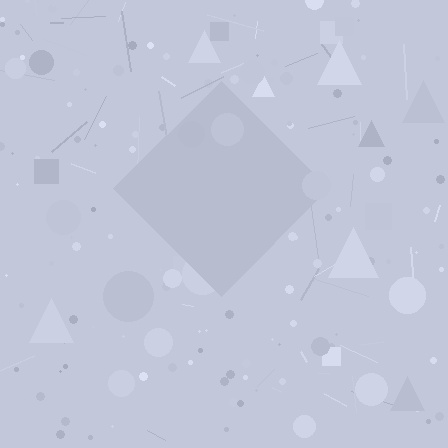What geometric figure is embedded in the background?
A diamond is embedded in the background.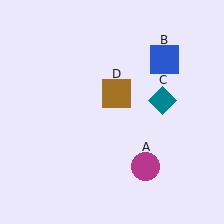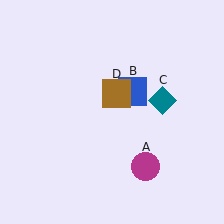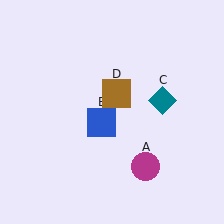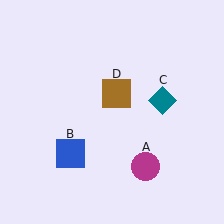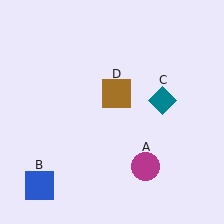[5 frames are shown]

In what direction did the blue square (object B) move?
The blue square (object B) moved down and to the left.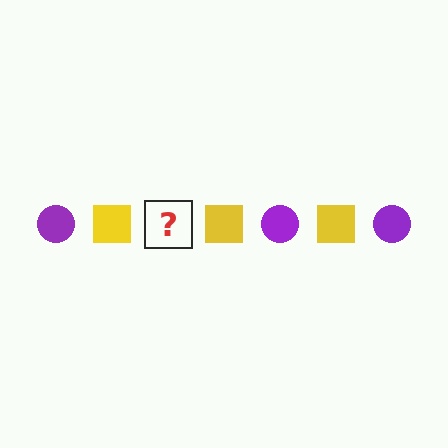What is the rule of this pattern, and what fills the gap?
The rule is that the pattern alternates between purple circle and yellow square. The gap should be filled with a purple circle.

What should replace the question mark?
The question mark should be replaced with a purple circle.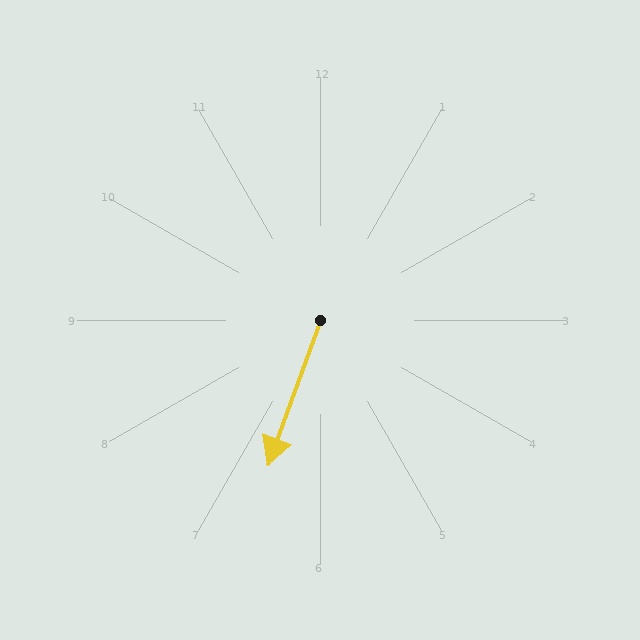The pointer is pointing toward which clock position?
Roughly 7 o'clock.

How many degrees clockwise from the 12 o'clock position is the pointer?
Approximately 200 degrees.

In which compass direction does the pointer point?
South.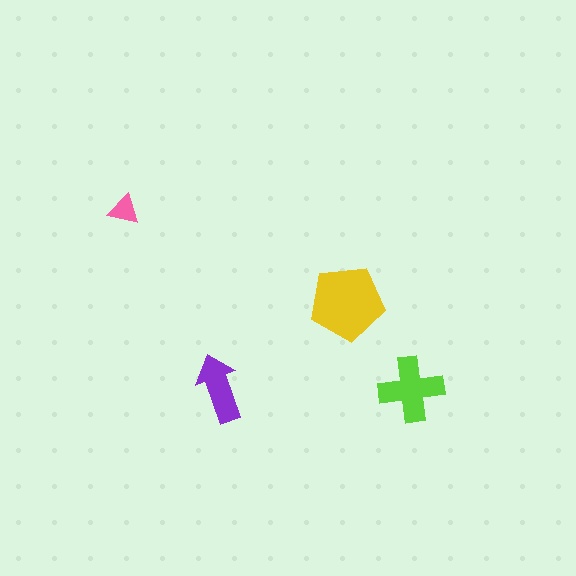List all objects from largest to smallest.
The yellow pentagon, the lime cross, the purple arrow, the pink triangle.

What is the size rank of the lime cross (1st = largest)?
2nd.